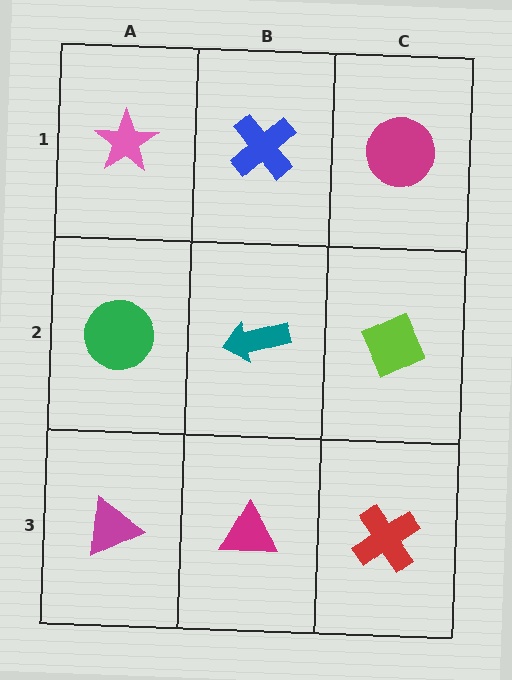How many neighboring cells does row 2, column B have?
4.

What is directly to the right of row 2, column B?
A lime diamond.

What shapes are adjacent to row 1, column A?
A green circle (row 2, column A), a blue cross (row 1, column B).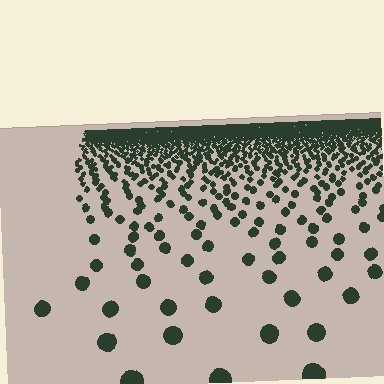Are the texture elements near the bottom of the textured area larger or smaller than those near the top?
Larger. Near the bottom, elements are closer to the viewer and appear at a bigger on-screen size.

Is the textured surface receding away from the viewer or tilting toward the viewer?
The surface is receding away from the viewer. Texture elements get smaller and denser toward the top.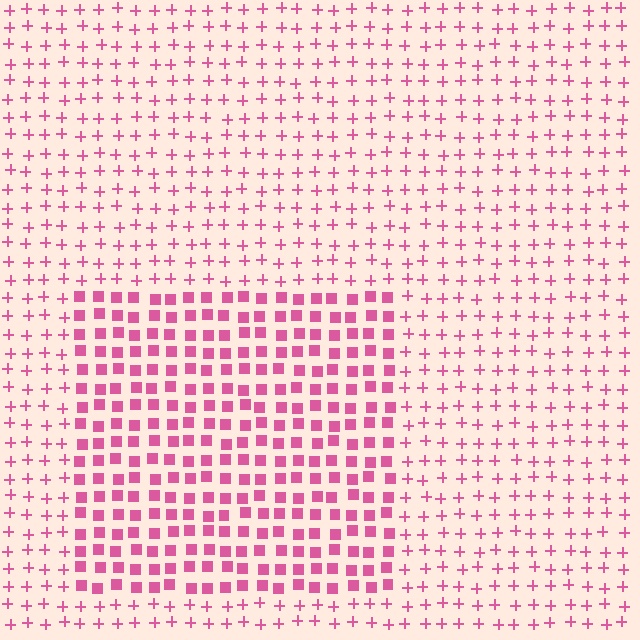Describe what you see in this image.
The image is filled with small pink elements arranged in a uniform grid. A rectangle-shaped region contains squares, while the surrounding area contains plus signs. The boundary is defined purely by the change in element shape.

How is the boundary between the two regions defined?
The boundary is defined by a change in element shape: squares inside vs. plus signs outside. All elements share the same color and spacing.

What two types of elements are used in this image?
The image uses squares inside the rectangle region and plus signs outside it.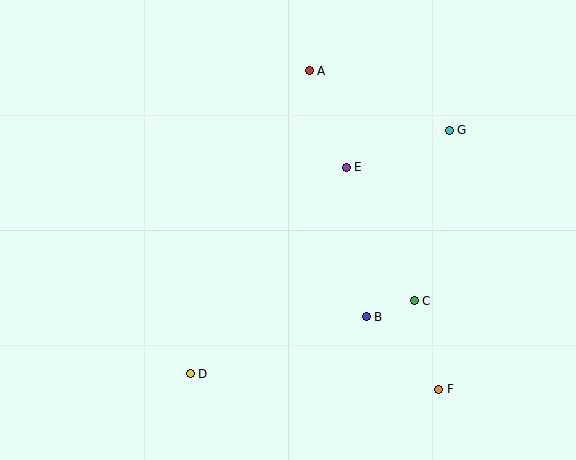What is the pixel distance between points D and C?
The distance between D and C is 235 pixels.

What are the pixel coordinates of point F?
Point F is at (439, 389).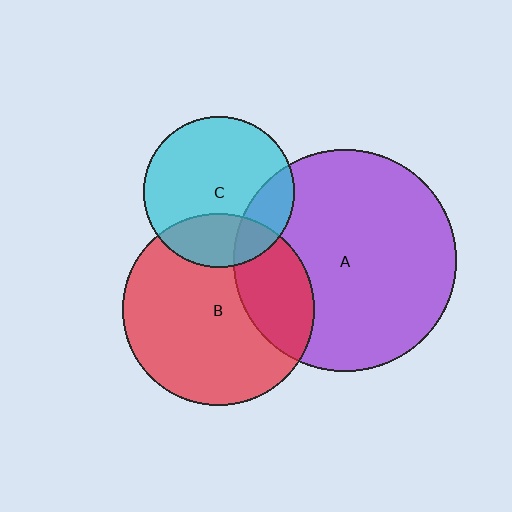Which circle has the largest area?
Circle A (purple).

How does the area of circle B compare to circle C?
Approximately 1.6 times.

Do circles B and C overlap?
Yes.